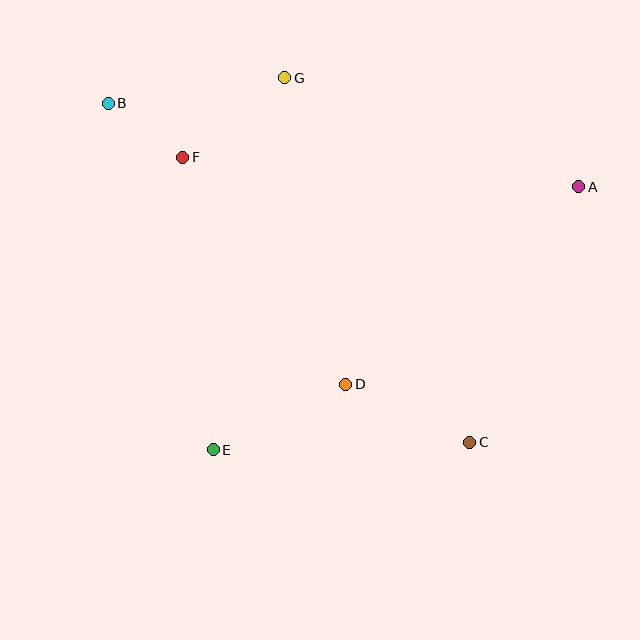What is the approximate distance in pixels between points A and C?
The distance between A and C is approximately 278 pixels.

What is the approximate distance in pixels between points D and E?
The distance between D and E is approximately 148 pixels.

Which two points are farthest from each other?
Points B and C are farthest from each other.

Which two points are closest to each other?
Points B and F are closest to each other.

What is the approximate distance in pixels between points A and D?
The distance between A and D is approximately 306 pixels.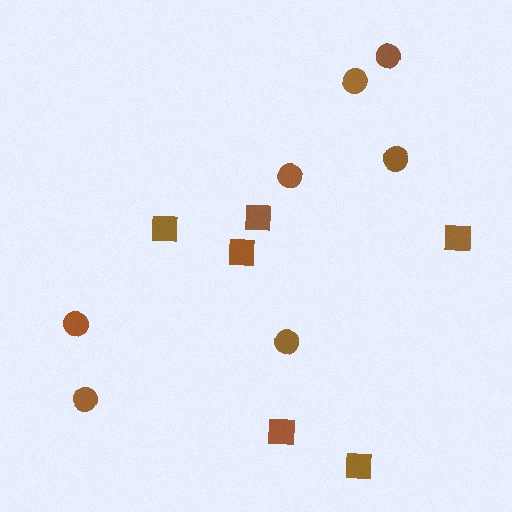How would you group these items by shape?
There are 2 groups: one group of squares (6) and one group of circles (7).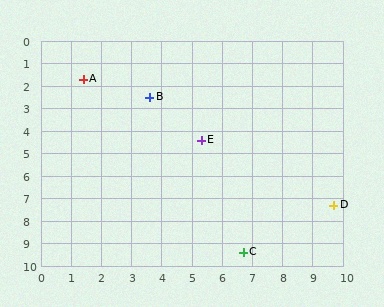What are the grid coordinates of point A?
Point A is at approximately (1.4, 1.7).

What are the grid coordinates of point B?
Point B is at approximately (3.6, 2.5).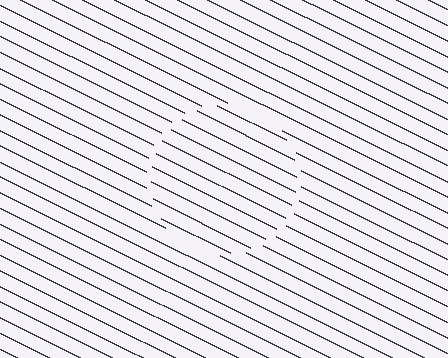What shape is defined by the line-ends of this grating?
An illusory circle. The interior of the shape contains the same grating, shifted by half a period — the contour is defined by the phase discontinuity where line-ends from the inner and outer gratings abut.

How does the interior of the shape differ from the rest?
The interior of the shape contains the same grating, shifted by half a period — the contour is defined by the phase discontinuity where line-ends from the inner and outer gratings abut.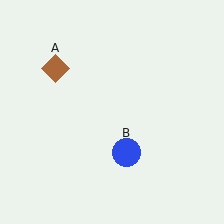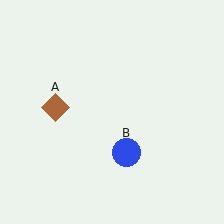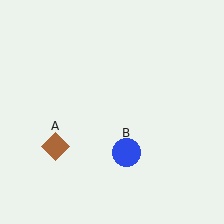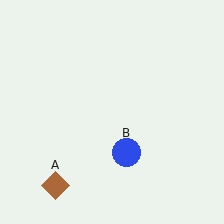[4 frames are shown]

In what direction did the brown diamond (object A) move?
The brown diamond (object A) moved down.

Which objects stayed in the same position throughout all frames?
Blue circle (object B) remained stationary.